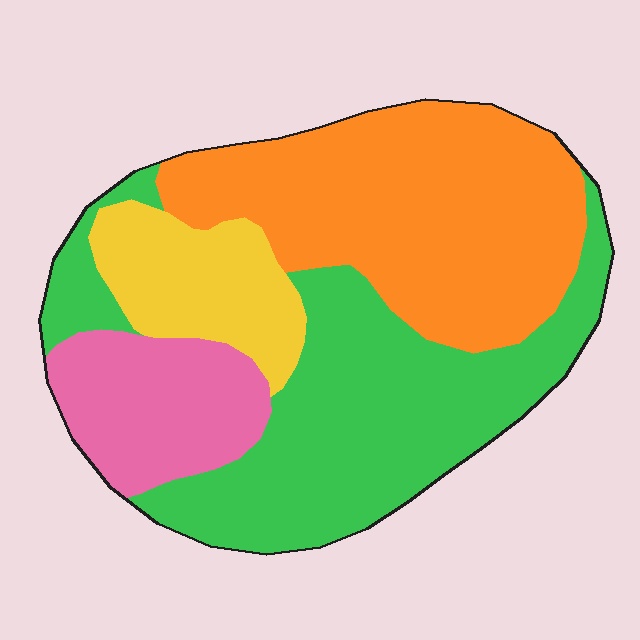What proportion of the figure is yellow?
Yellow takes up less than a quarter of the figure.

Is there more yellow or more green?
Green.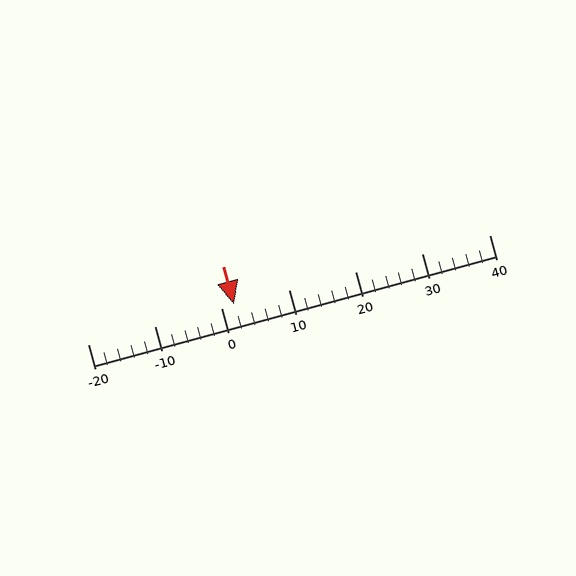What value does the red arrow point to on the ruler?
The red arrow points to approximately 2.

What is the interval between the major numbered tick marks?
The major tick marks are spaced 10 units apart.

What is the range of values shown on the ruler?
The ruler shows values from -20 to 40.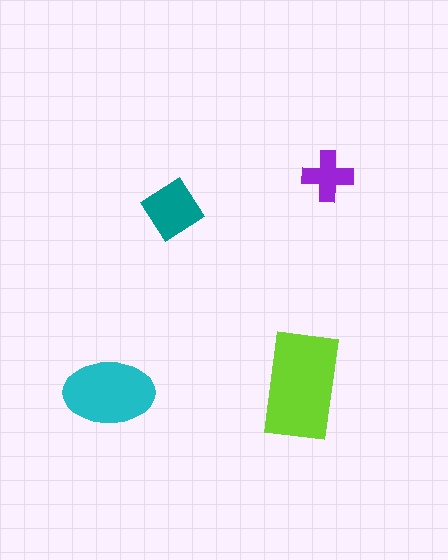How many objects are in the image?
There are 4 objects in the image.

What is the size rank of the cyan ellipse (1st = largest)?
2nd.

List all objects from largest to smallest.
The lime rectangle, the cyan ellipse, the teal diamond, the purple cross.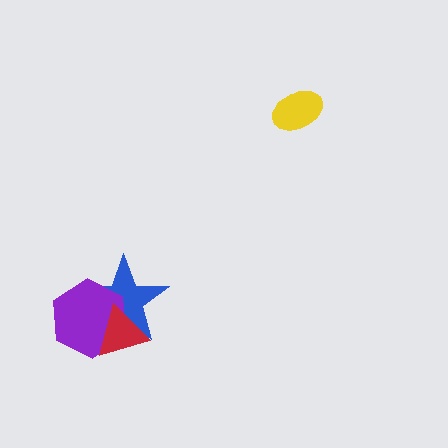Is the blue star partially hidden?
Yes, it is partially covered by another shape.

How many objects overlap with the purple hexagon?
2 objects overlap with the purple hexagon.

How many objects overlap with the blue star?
2 objects overlap with the blue star.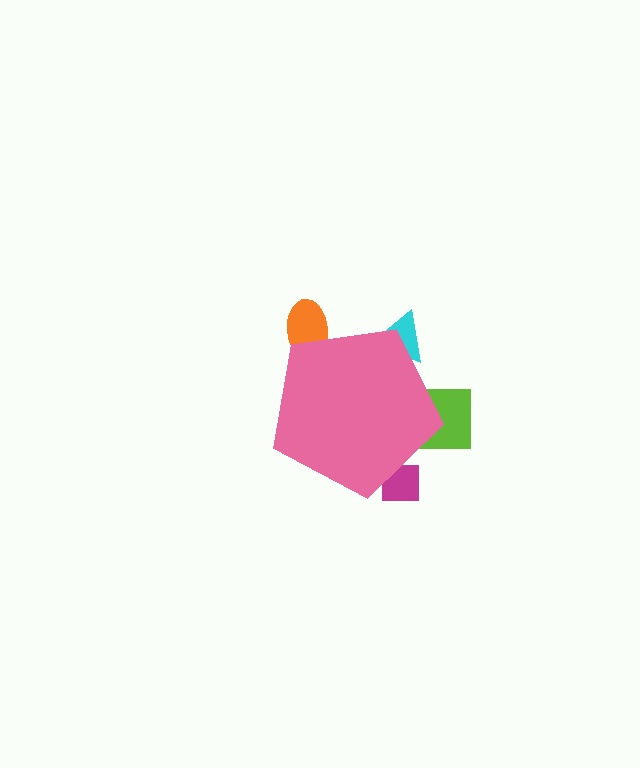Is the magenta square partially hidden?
Yes, the magenta square is partially hidden behind the pink pentagon.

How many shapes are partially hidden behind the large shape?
4 shapes are partially hidden.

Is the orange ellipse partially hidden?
Yes, the orange ellipse is partially hidden behind the pink pentagon.